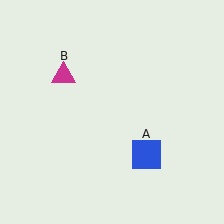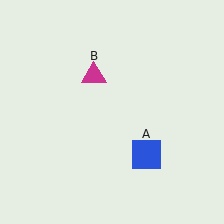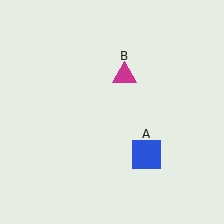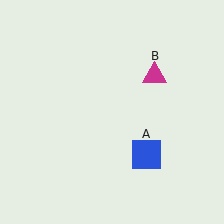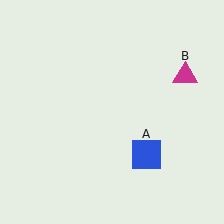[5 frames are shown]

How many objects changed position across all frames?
1 object changed position: magenta triangle (object B).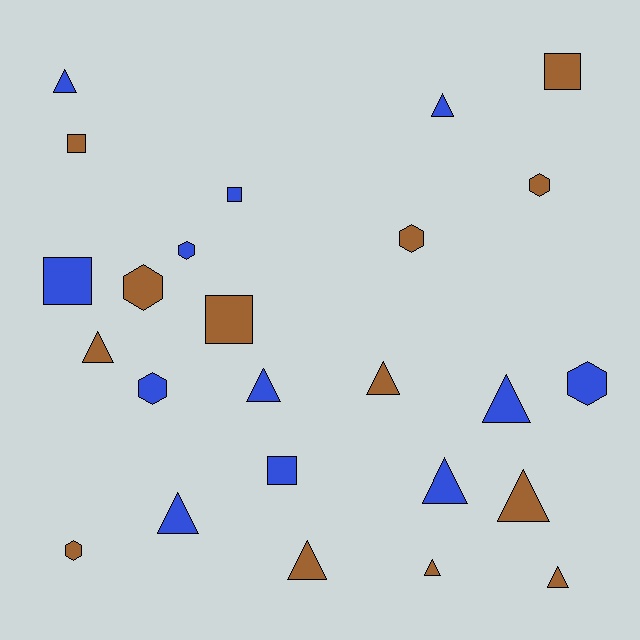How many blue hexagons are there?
There are 3 blue hexagons.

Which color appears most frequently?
Brown, with 13 objects.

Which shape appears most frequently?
Triangle, with 12 objects.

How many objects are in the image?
There are 25 objects.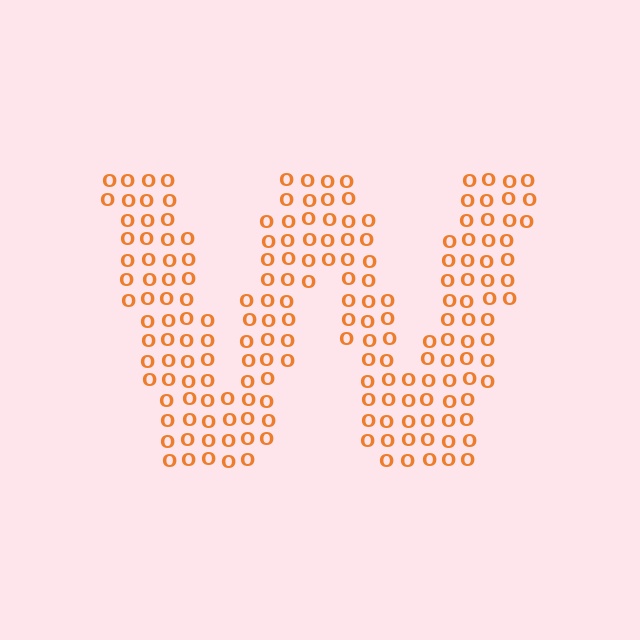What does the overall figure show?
The overall figure shows the letter W.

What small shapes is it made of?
It is made of small letter O's.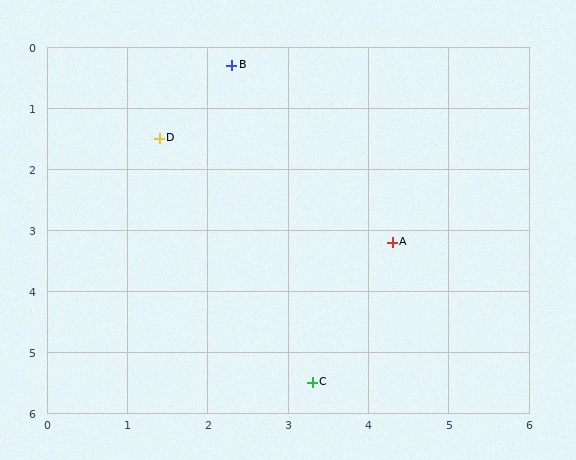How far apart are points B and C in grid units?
Points B and C are about 5.3 grid units apart.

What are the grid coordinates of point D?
Point D is at approximately (1.4, 1.5).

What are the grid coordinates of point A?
Point A is at approximately (4.3, 3.2).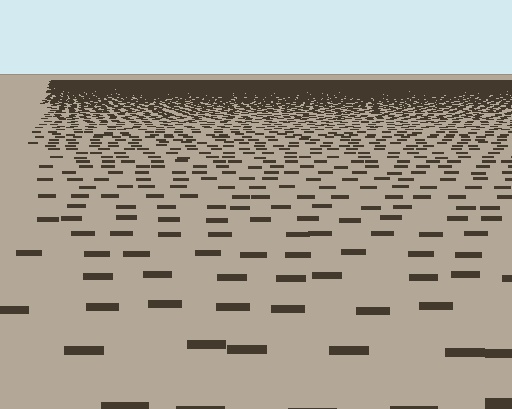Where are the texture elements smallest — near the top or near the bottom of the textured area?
Near the top.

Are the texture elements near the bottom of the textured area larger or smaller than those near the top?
Larger. Near the bottom, elements are closer to the viewer and appear at a bigger on-screen size.